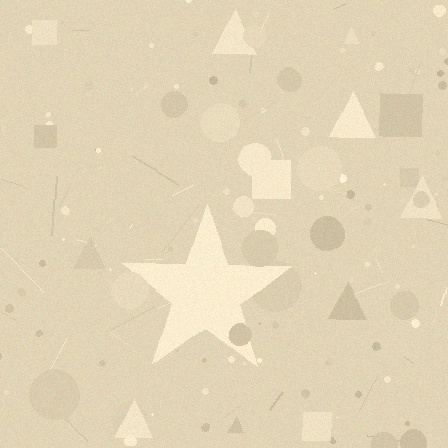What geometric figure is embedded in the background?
A star is embedded in the background.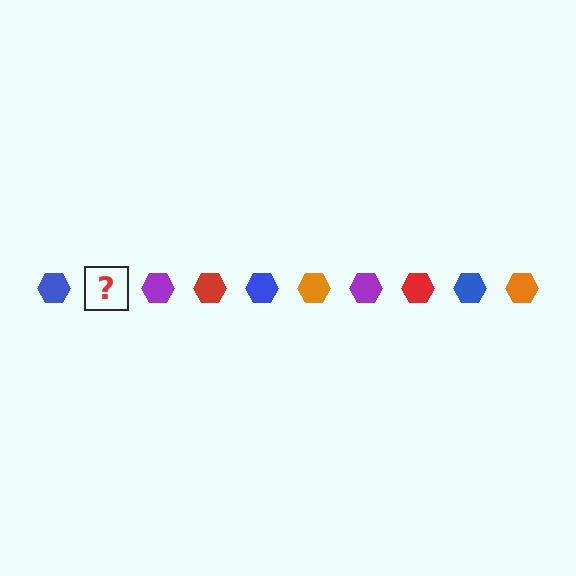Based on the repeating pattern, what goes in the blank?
The blank should be an orange hexagon.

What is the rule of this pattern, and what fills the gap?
The rule is that the pattern cycles through blue, orange, purple, red hexagons. The gap should be filled with an orange hexagon.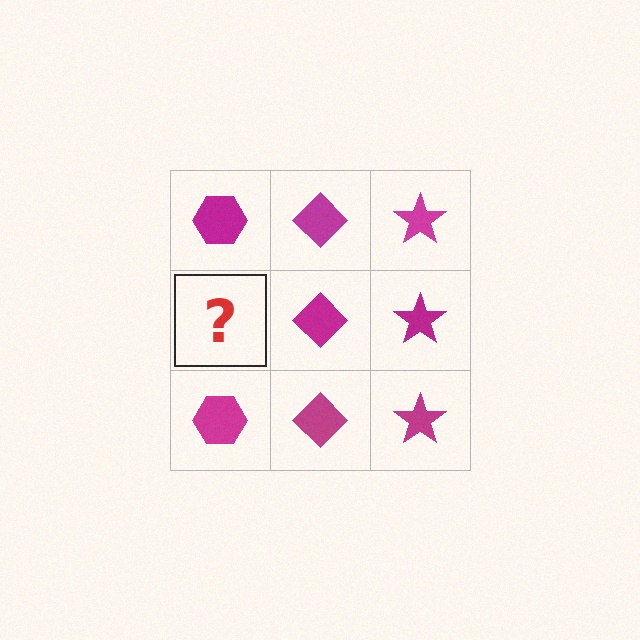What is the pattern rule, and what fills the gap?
The rule is that each column has a consistent shape. The gap should be filled with a magenta hexagon.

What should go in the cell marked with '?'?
The missing cell should contain a magenta hexagon.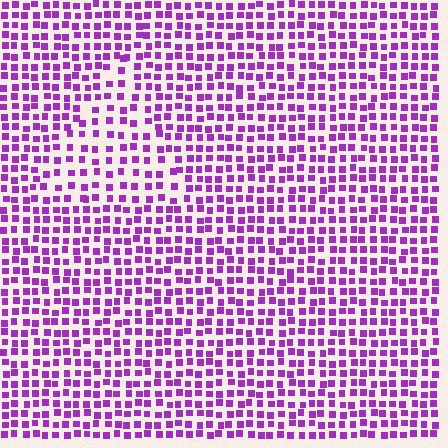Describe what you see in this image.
The image contains small purple elements arranged at two different densities. A triangle-shaped region is visible where the elements are less densely packed than the surrounding area.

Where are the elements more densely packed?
The elements are more densely packed outside the triangle boundary.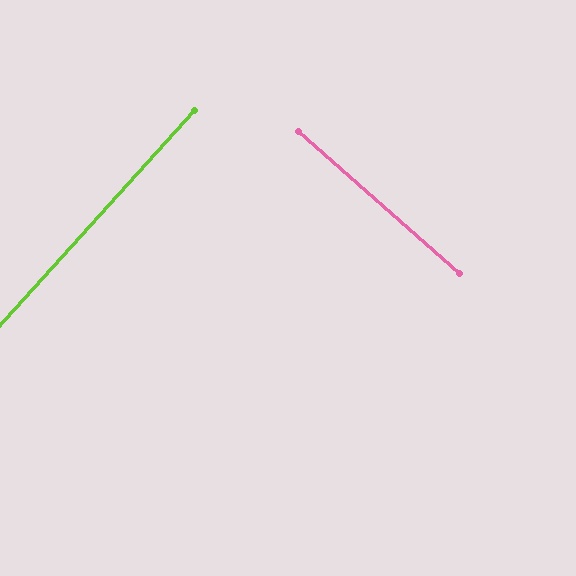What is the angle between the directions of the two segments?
Approximately 89 degrees.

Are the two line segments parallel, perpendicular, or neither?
Perpendicular — they meet at approximately 89°.